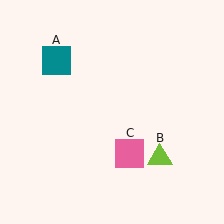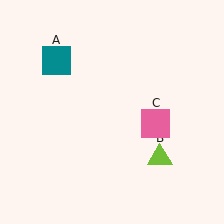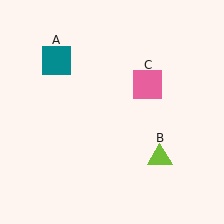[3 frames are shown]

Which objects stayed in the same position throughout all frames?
Teal square (object A) and lime triangle (object B) remained stationary.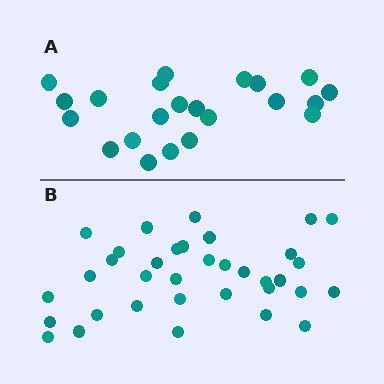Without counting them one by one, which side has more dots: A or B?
Region B (the bottom region) has more dots.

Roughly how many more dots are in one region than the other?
Region B has approximately 15 more dots than region A.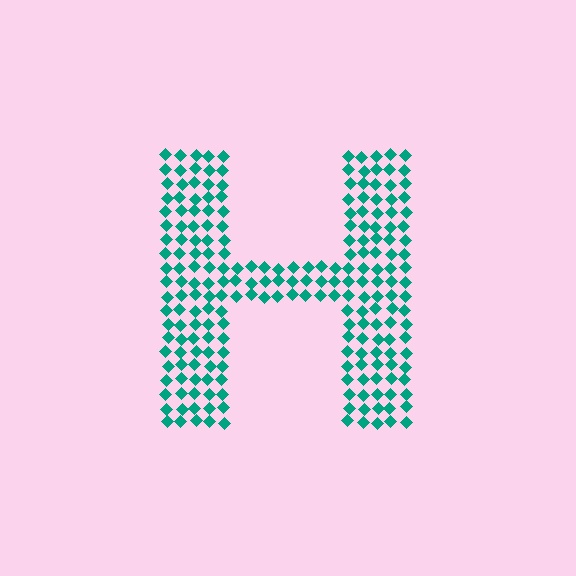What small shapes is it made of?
It is made of small diamonds.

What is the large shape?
The large shape is the letter H.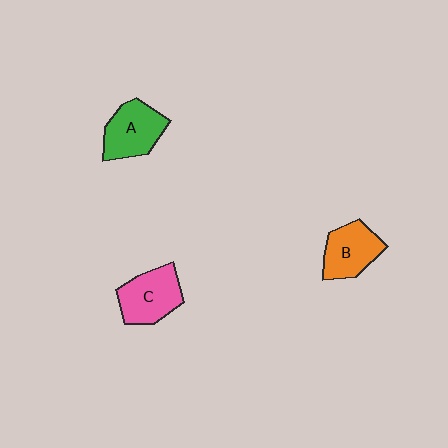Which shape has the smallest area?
Shape B (orange).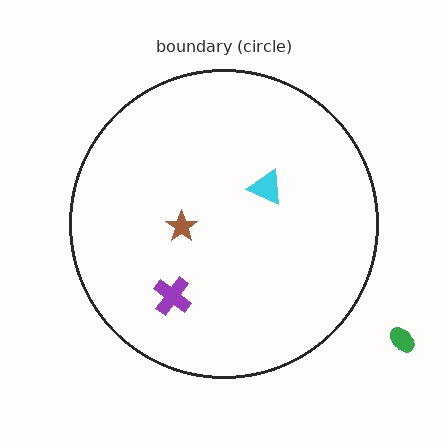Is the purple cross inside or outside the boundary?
Inside.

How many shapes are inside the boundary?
3 inside, 1 outside.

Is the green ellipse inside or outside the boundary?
Outside.